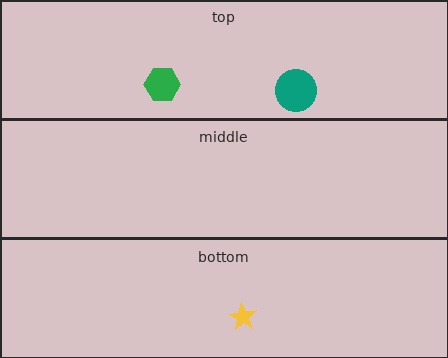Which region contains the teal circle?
The top region.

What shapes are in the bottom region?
The yellow star.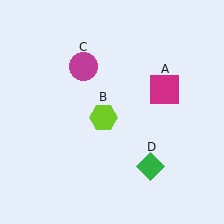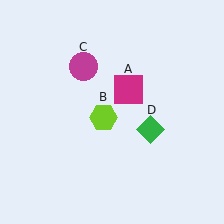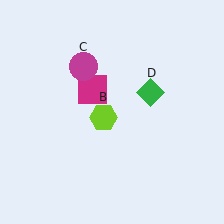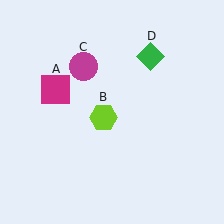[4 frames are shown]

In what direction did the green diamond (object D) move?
The green diamond (object D) moved up.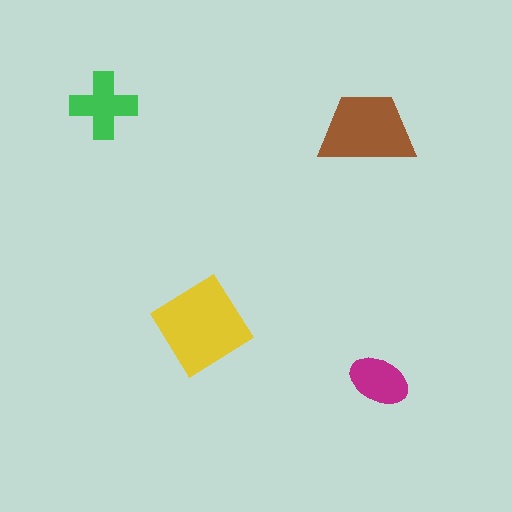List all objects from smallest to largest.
The magenta ellipse, the green cross, the brown trapezoid, the yellow diamond.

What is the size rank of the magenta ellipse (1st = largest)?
4th.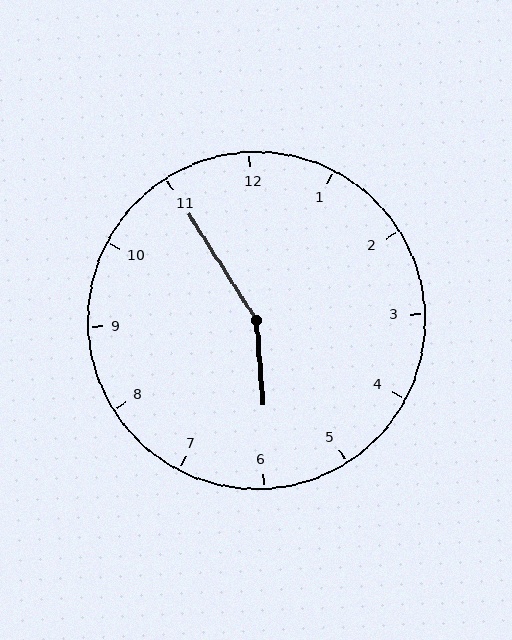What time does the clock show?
5:55.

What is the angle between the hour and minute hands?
Approximately 152 degrees.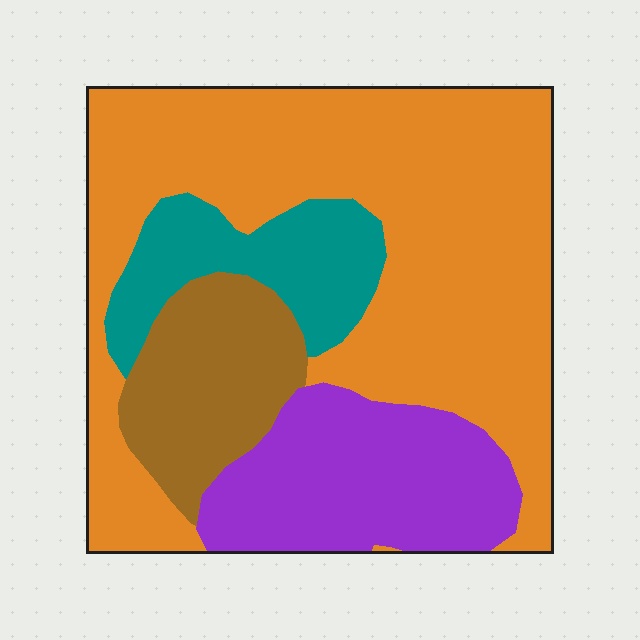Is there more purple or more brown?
Purple.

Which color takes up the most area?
Orange, at roughly 55%.